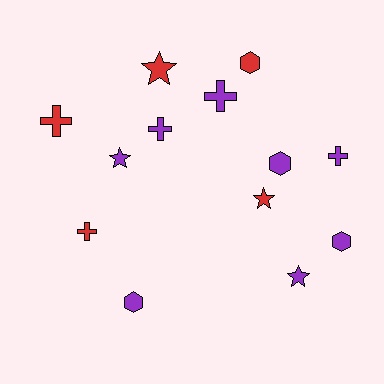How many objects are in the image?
There are 13 objects.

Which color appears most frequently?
Purple, with 8 objects.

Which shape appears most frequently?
Cross, with 5 objects.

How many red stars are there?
There are 2 red stars.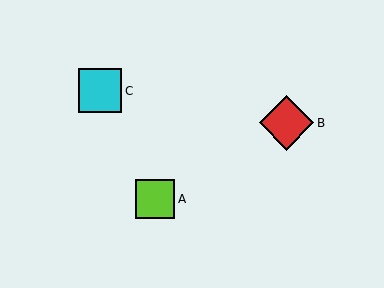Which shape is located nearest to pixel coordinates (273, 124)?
The red diamond (labeled B) at (287, 123) is nearest to that location.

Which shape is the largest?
The red diamond (labeled B) is the largest.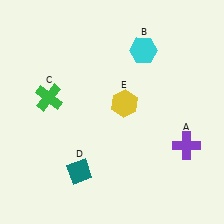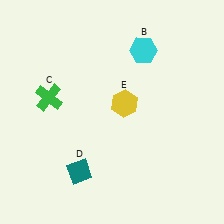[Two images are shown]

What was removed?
The purple cross (A) was removed in Image 2.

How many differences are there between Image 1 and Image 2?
There is 1 difference between the two images.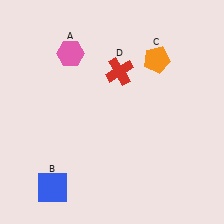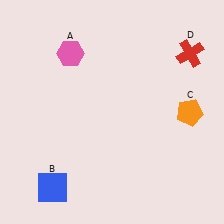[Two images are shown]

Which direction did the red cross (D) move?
The red cross (D) moved right.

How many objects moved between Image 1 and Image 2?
2 objects moved between the two images.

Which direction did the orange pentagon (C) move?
The orange pentagon (C) moved down.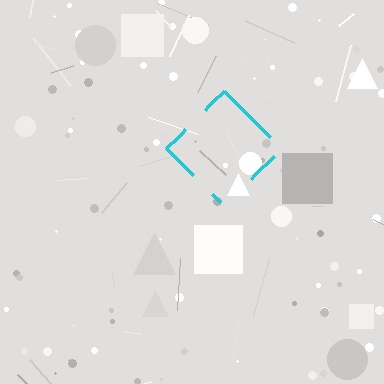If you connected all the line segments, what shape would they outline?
They would outline a diamond.